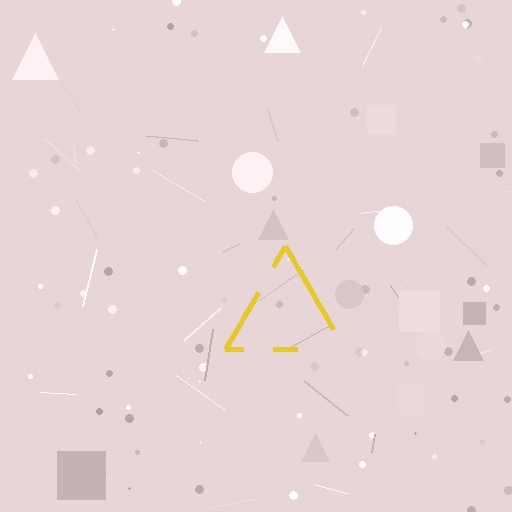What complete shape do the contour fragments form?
The contour fragments form a triangle.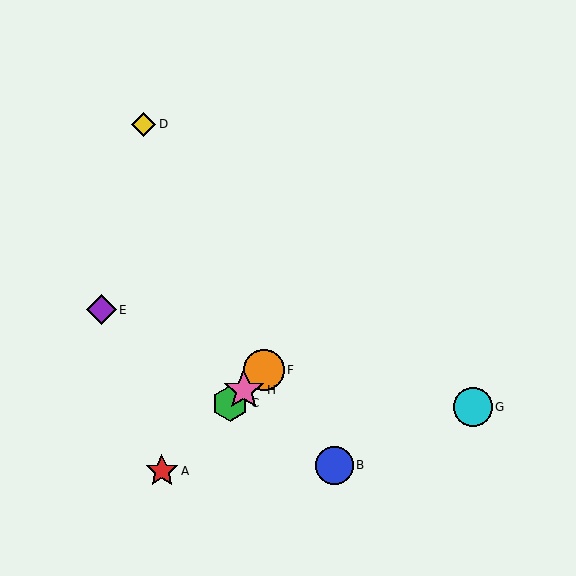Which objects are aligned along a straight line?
Objects A, C, F, H are aligned along a straight line.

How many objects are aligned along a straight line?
4 objects (A, C, F, H) are aligned along a straight line.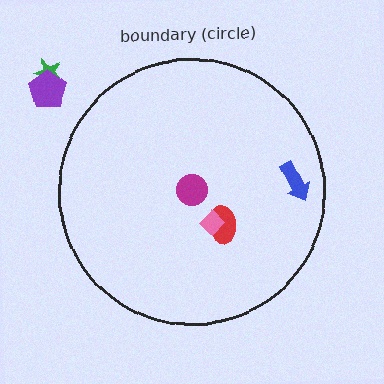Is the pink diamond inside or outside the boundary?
Inside.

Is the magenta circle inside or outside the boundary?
Inside.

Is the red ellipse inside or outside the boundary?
Inside.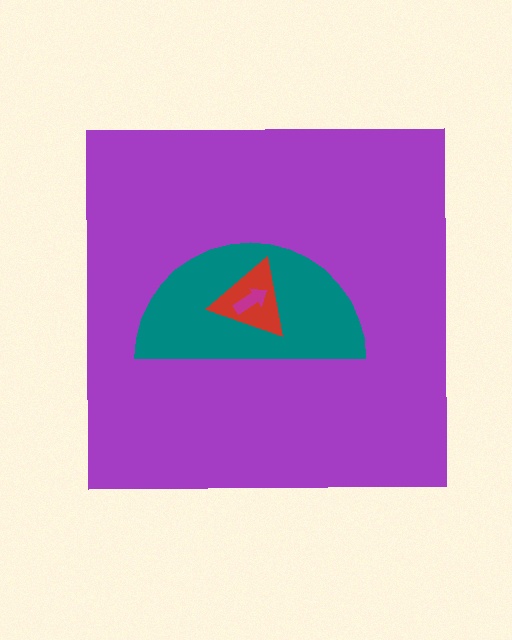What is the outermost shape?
The purple square.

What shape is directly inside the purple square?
The teal semicircle.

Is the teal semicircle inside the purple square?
Yes.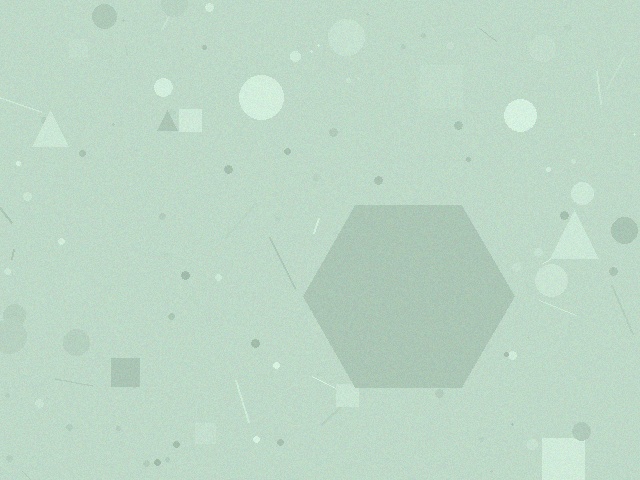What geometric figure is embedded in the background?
A hexagon is embedded in the background.